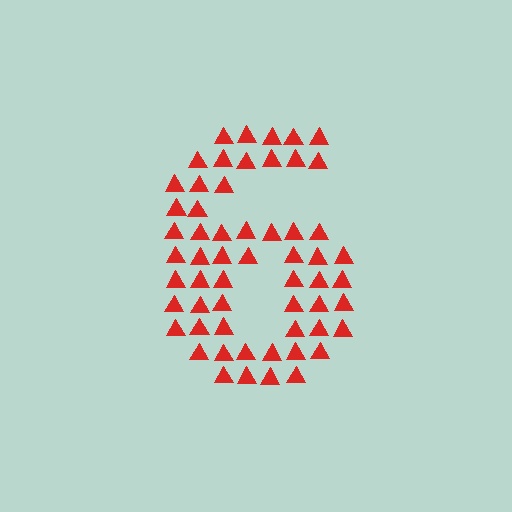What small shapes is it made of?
It is made of small triangles.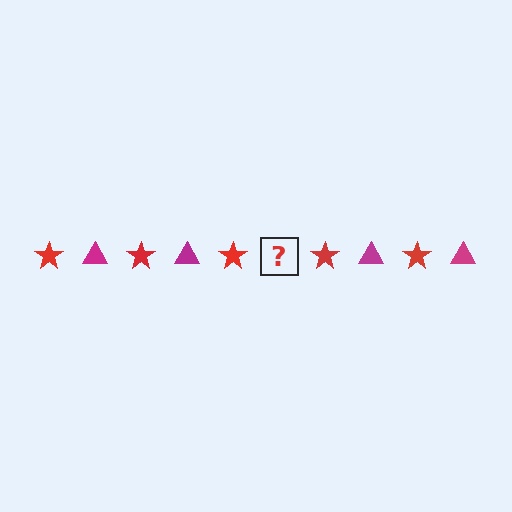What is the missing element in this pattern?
The missing element is a magenta triangle.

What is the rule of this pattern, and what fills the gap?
The rule is that the pattern alternates between red star and magenta triangle. The gap should be filled with a magenta triangle.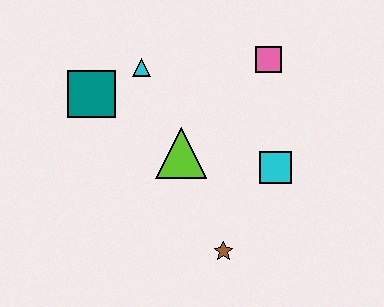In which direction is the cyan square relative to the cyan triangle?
The cyan square is to the right of the cyan triangle.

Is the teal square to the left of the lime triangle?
Yes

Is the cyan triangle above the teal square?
Yes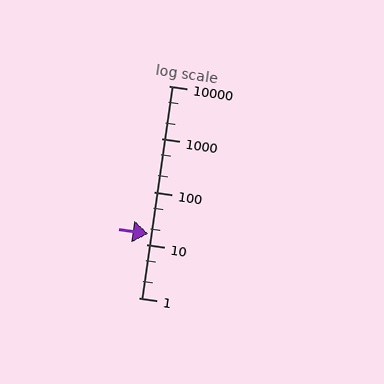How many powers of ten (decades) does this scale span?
The scale spans 4 decades, from 1 to 10000.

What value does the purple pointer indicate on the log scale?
The pointer indicates approximately 16.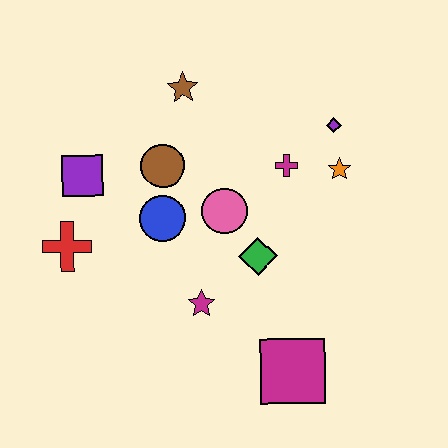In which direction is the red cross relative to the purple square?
The red cross is below the purple square.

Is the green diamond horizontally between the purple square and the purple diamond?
Yes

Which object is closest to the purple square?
The red cross is closest to the purple square.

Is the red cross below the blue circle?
Yes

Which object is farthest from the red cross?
The purple diamond is farthest from the red cross.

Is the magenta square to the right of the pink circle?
Yes